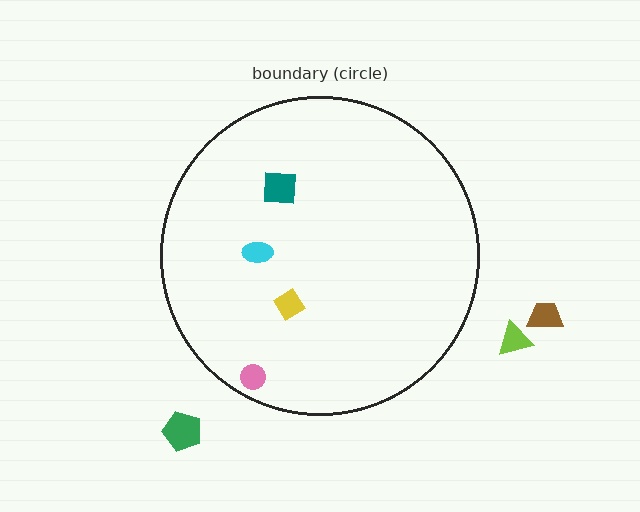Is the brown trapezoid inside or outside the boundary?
Outside.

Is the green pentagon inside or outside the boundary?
Outside.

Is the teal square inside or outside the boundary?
Inside.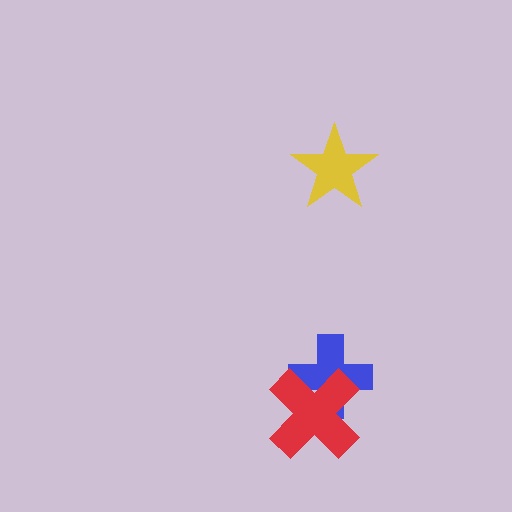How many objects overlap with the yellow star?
0 objects overlap with the yellow star.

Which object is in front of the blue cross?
The red cross is in front of the blue cross.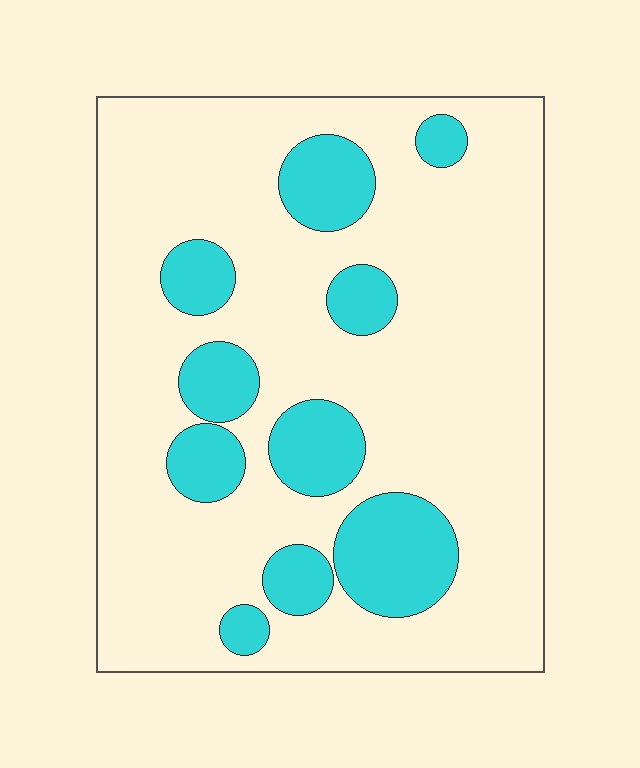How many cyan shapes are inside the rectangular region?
10.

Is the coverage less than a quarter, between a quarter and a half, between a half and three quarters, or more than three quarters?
Less than a quarter.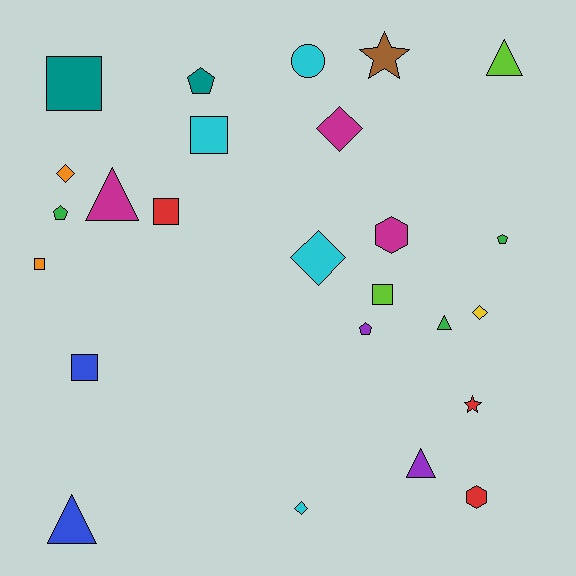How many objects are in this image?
There are 25 objects.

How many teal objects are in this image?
There are 2 teal objects.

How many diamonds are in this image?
There are 5 diamonds.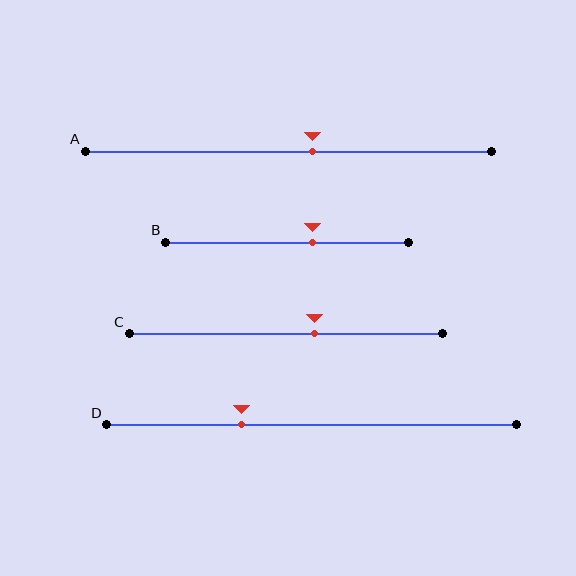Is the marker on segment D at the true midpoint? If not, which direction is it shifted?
No, the marker on segment D is shifted to the left by about 17% of the segment length.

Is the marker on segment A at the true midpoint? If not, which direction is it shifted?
No, the marker on segment A is shifted to the right by about 6% of the segment length.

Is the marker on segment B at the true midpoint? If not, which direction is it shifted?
No, the marker on segment B is shifted to the right by about 10% of the segment length.